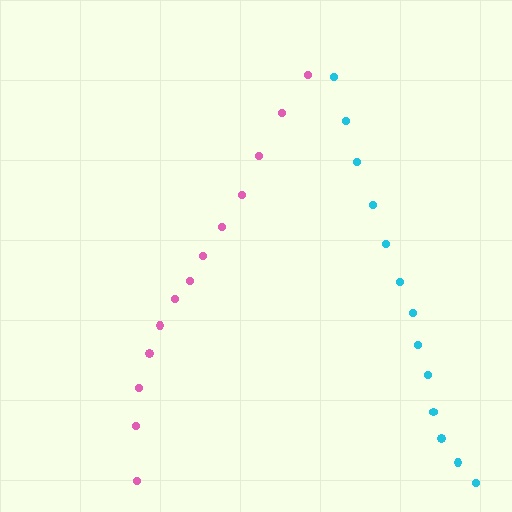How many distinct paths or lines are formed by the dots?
There are 2 distinct paths.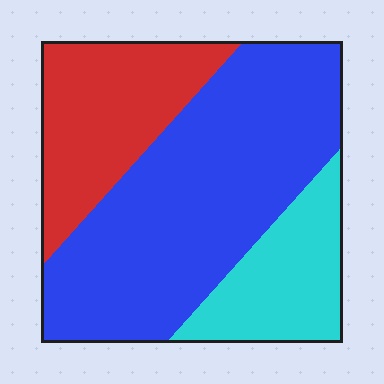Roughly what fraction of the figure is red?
Red covers 25% of the figure.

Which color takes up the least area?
Cyan, at roughly 20%.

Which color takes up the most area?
Blue, at roughly 55%.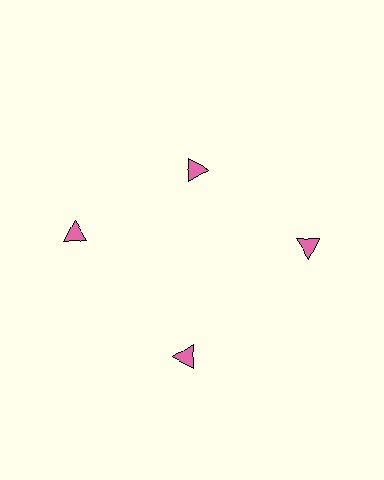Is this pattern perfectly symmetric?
No. The 4 pink triangles are arranged in a ring, but one element near the 12 o'clock position is pulled inward toward the center, breaking the 4-fold rotational symmetry.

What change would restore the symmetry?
The symmetry would be restored by moving it outward, back onto the ring so that all 4 triangles sit at equal angles and equal distance from the center.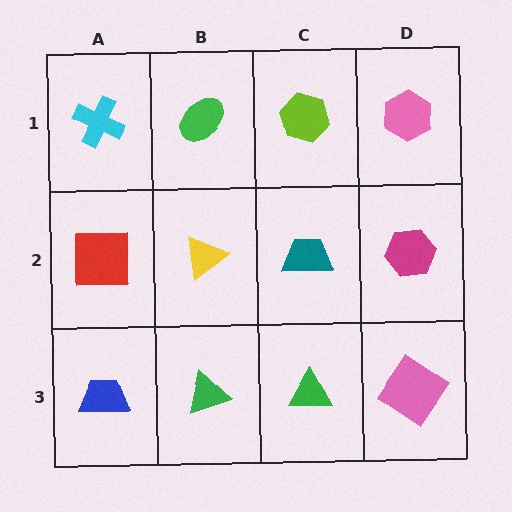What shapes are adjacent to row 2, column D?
A pink hexagon (row 1, column D), a pink diamond (row 3, column D), a teal trapezoid (row 2, column C).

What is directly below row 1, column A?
A red square.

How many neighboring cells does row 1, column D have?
2.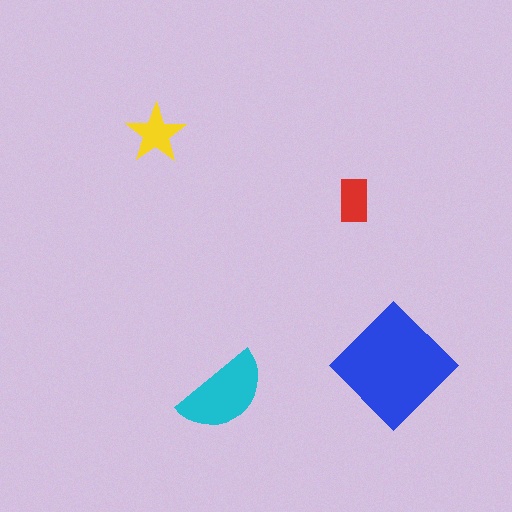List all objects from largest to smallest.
The blue diamond, the cyan semicircle, the yellow star, the red rectangle.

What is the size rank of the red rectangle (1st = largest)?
4th.